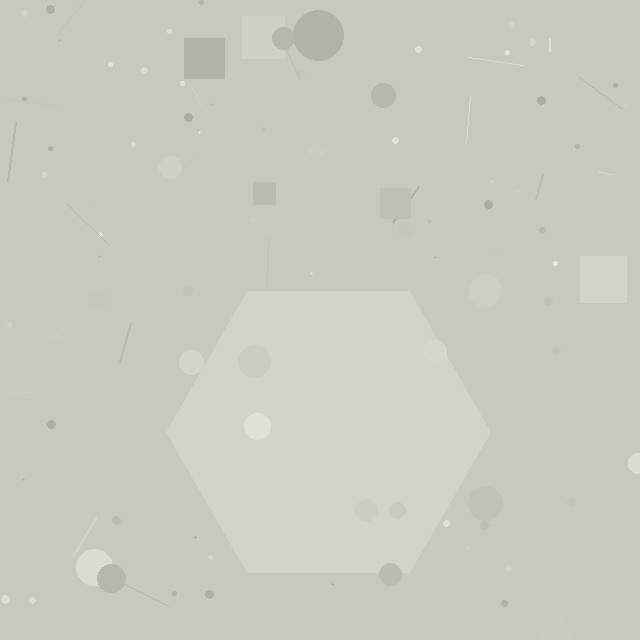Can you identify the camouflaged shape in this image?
The camouflaged shape is a hexagon.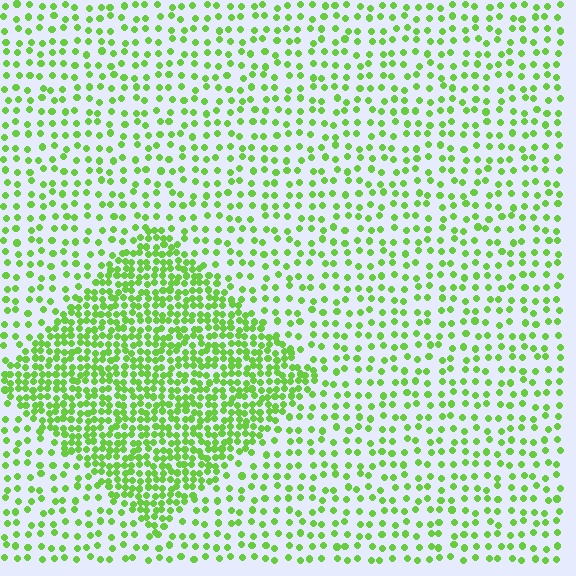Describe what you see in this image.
The image contains small lime elements arranged at two different densities. A diamond-shaped region is visible where the elements are more densely packed than the surrounding area.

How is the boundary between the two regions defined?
The boundary is defined by a change in element density (approximately 2.4x ratio). All elements are the same color, size, and shape.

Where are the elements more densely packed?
The elements are more densely packed inside the diamond boundary.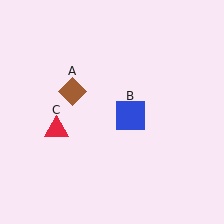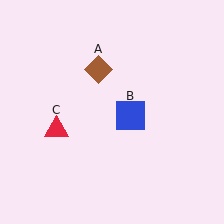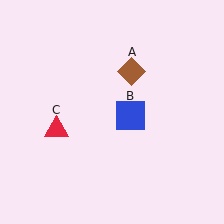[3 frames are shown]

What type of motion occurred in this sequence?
The brown diamond (object A) rotated clockwise around the center of the scene.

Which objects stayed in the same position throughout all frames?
Blue square (object B) and red triangle (object C) remained stationary.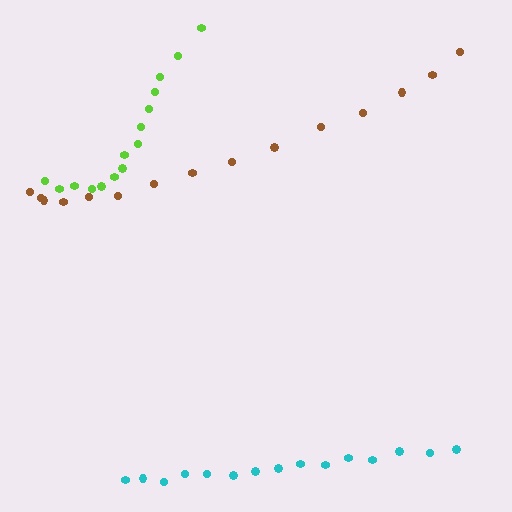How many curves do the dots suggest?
There are 3 distinct paths.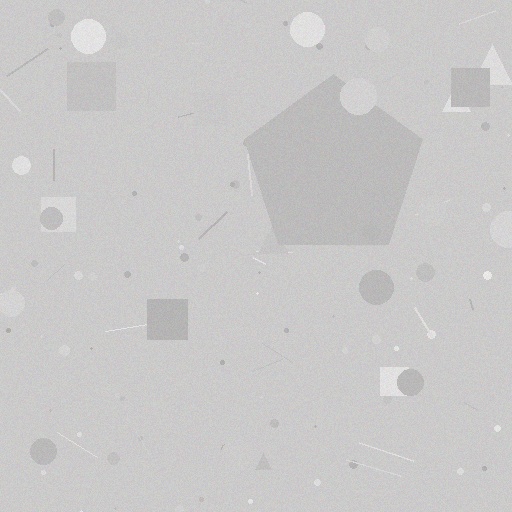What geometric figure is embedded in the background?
A pentagon is embedded in the background.